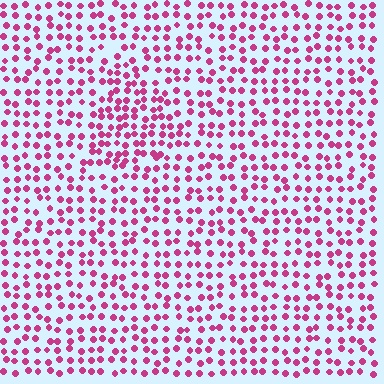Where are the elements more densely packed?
The elements are more densely packed inside the triangle boundary.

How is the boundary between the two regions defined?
The boundary is defined by a change in element density (approximately 1.5x ratio). All elements are the same color, size, and shape.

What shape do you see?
I see a triangle.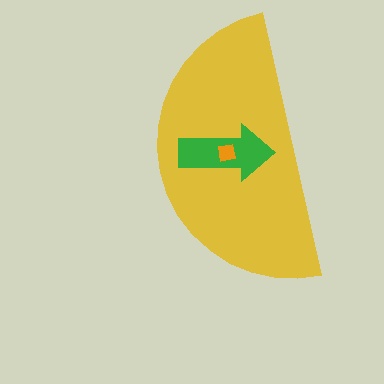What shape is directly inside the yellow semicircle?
The green arrow.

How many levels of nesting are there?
3.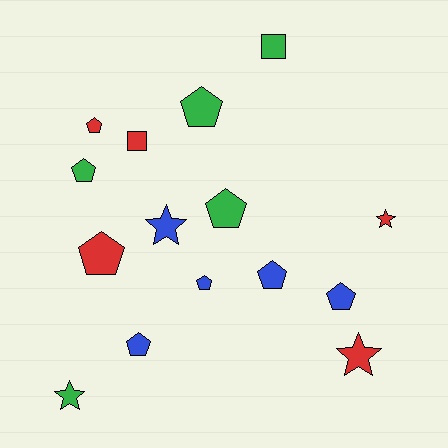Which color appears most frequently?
Blue, with 5 objects.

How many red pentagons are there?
There are 2 red pentagons.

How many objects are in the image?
There are 15 objects.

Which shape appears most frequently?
Pentagon, with 9 objects.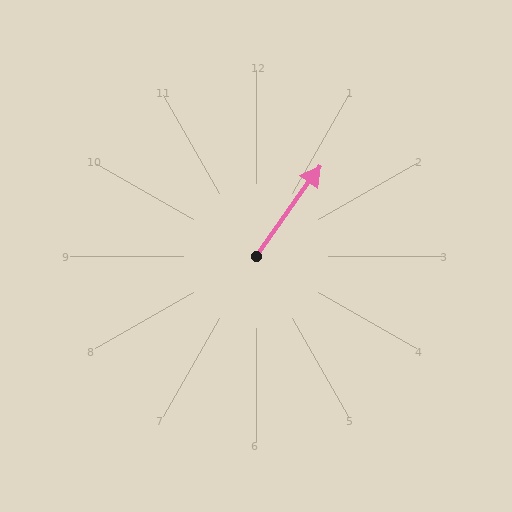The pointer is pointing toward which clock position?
Roughly 1 o'clock.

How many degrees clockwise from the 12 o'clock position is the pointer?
Approximately 35 degrees.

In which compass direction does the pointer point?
Northeast.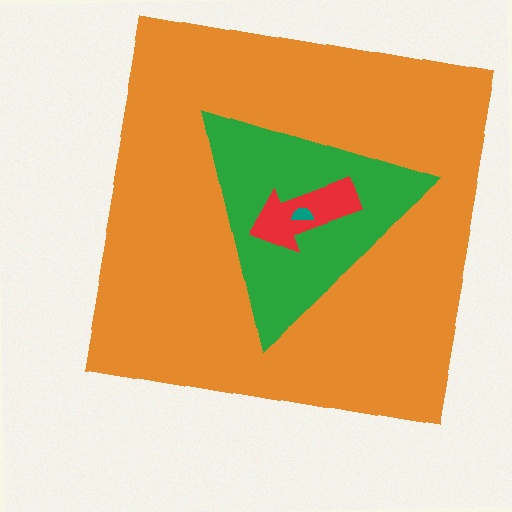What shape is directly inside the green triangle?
The red arrow.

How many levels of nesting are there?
4.